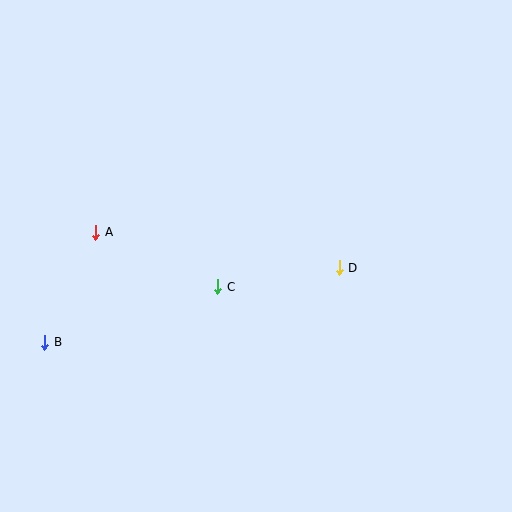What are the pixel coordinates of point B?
Point B is at (45, 342).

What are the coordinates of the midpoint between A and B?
The midpoint between A and B is at (70, 287).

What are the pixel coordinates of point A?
Point A is at (96, 232).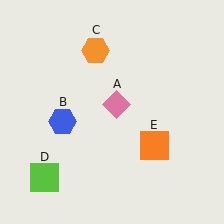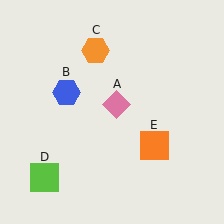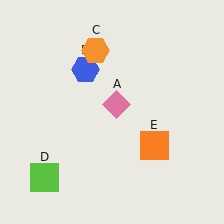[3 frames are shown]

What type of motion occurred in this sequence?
The blue hexagon (object B) rotated clockwise around the center of the scene.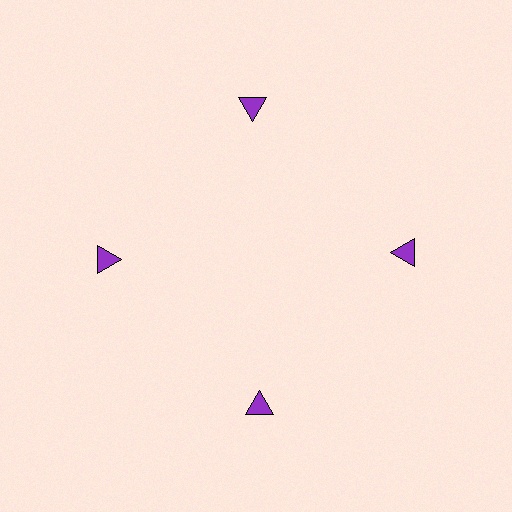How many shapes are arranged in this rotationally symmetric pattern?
There are 4 shapes, arranged in 4 groups of 1.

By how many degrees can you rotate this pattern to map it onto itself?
The pattern maps onto itself every 90 degrees of rotation.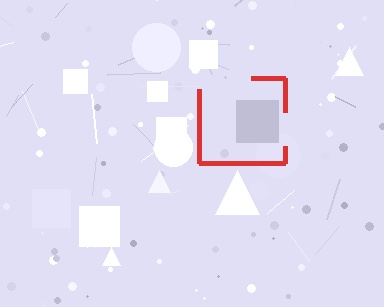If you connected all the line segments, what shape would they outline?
They would outline a square.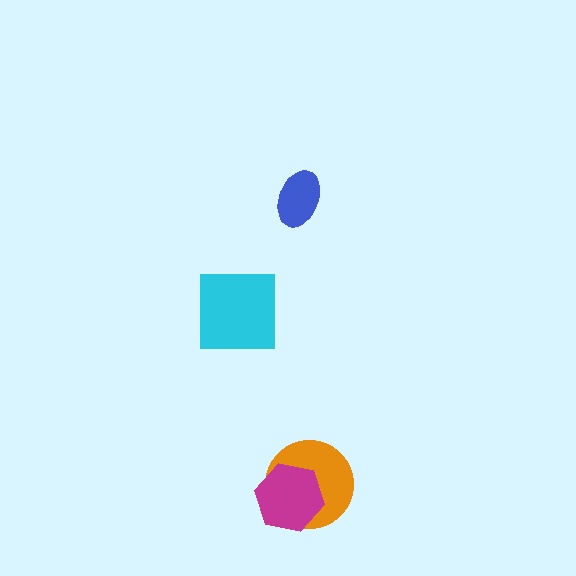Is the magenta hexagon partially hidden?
No, no other shape covers it.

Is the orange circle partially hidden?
Yes, it is partially covered by another shape.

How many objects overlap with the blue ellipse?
0 objects overlap with the blue ellipse.